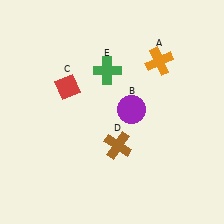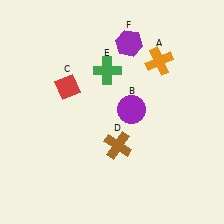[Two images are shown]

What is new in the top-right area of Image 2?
A purple hexagon (F) was added in the top-right area of Image 2.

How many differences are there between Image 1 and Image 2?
There is 1 difference between the two images.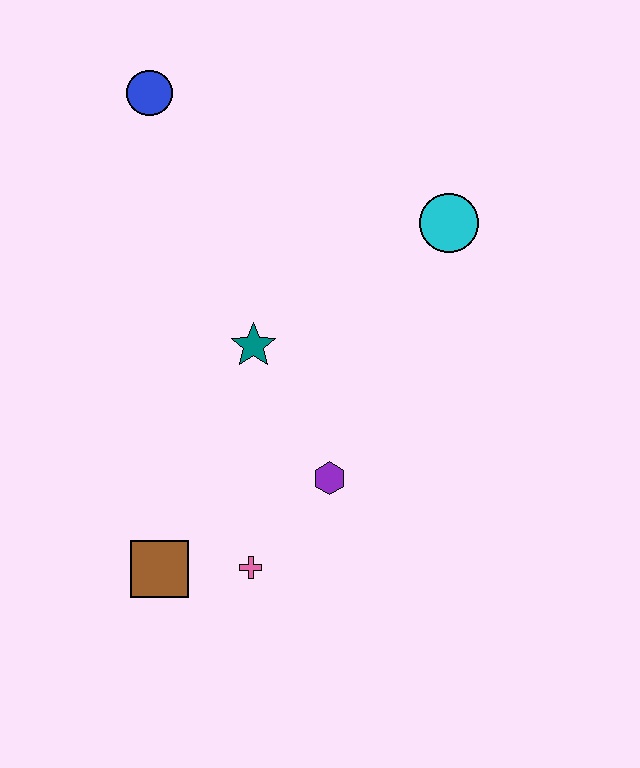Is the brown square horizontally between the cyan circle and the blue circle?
Yes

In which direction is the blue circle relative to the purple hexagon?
The blue circle is above the purple hexagon.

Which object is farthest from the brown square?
The blue circle is farthest from the brown square.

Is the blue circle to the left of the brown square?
Yes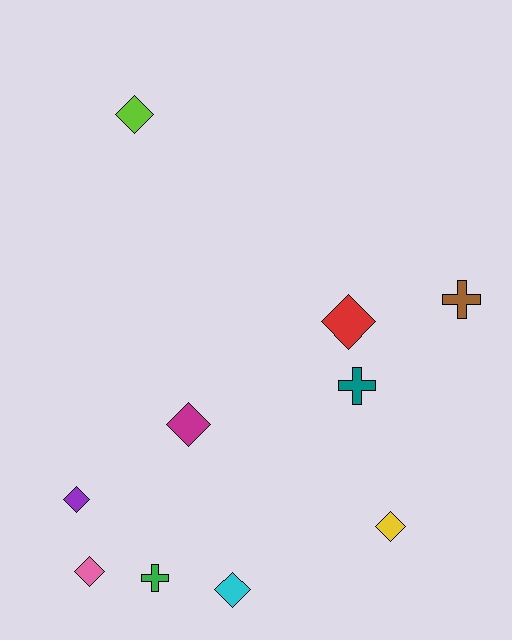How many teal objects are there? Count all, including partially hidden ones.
There is 1 teal object.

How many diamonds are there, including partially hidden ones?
There are 7 diamonds.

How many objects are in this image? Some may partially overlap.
There are 10 objects.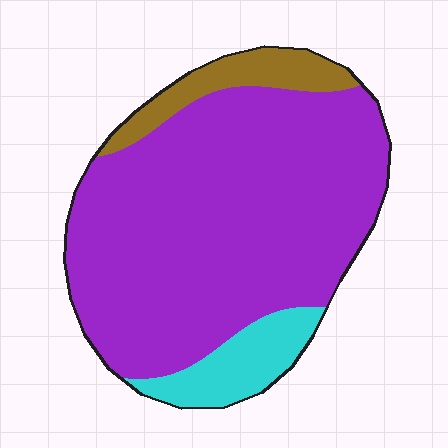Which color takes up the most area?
Purple, at roughly 80%.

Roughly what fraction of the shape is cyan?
Cyan takes up about one tenth (1/10) of the shape.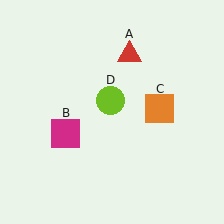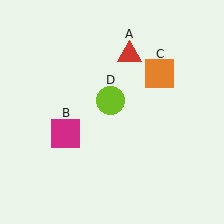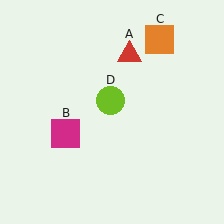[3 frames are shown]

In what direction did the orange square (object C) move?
The orange square (object C) moved up.